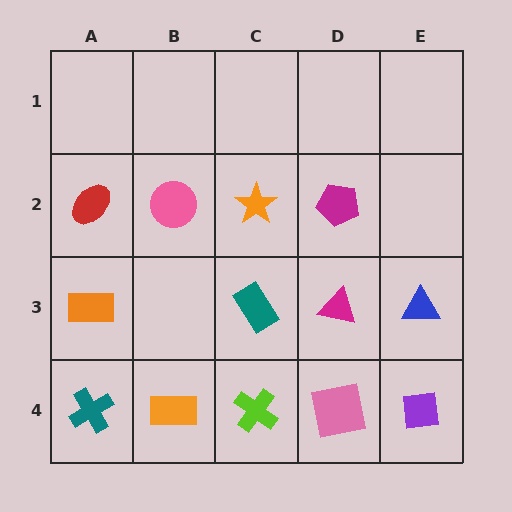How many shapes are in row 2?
4 shapes.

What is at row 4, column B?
An orange rectangle.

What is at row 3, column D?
A magenta triangle.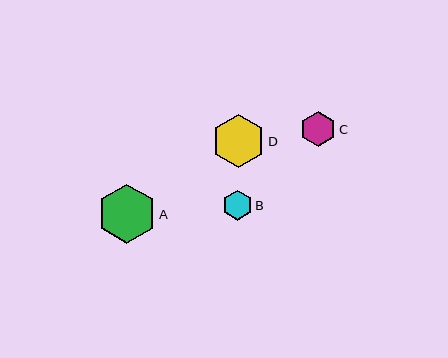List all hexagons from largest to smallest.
From largest to smallest: A, D, C, B.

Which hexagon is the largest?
Hexagon A is the largest with a size of approximately 59 pixels.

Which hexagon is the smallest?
Hexagon B is the smallest with a size of approximately 30 pixels.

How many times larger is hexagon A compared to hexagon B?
Hexagon A is approximately 2.0 times the size of hexagon B.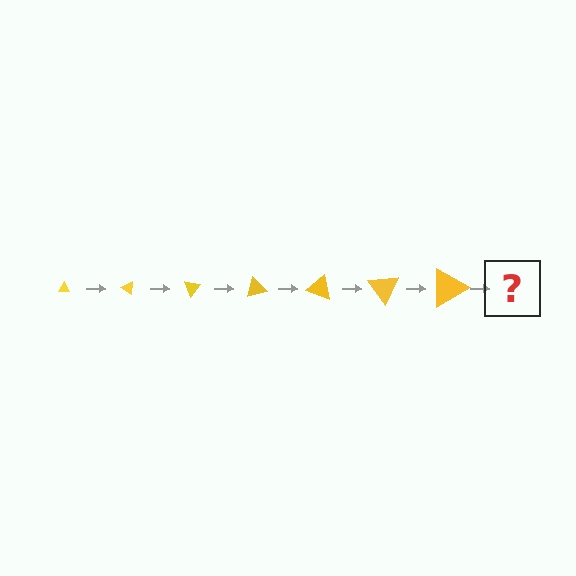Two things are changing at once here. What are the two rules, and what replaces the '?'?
The two rules are that the triangle grows larger each step and it rotates 35 degrees each step. The '?' should be a triangle, larger than the previous one and rotated 245 degrees from the start.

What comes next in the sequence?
The next element should be a triangle, larger than the previous one and rotated 245 degrees from the start.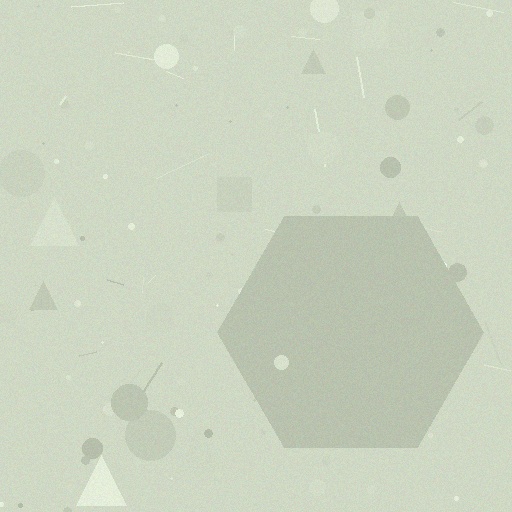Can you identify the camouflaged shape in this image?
The camouflaged shape is a hexagon.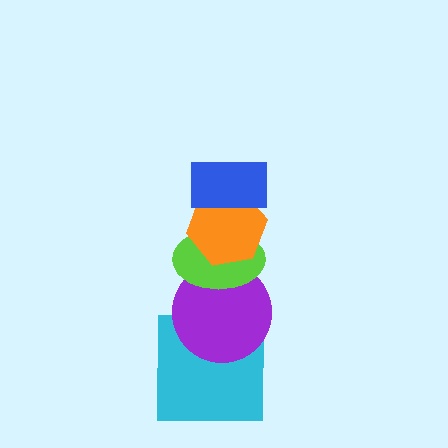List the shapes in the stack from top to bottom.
From top to bottom: the blue rectangle, the orange hexagon, the lime ellipse, the purple circle, the cyan square.